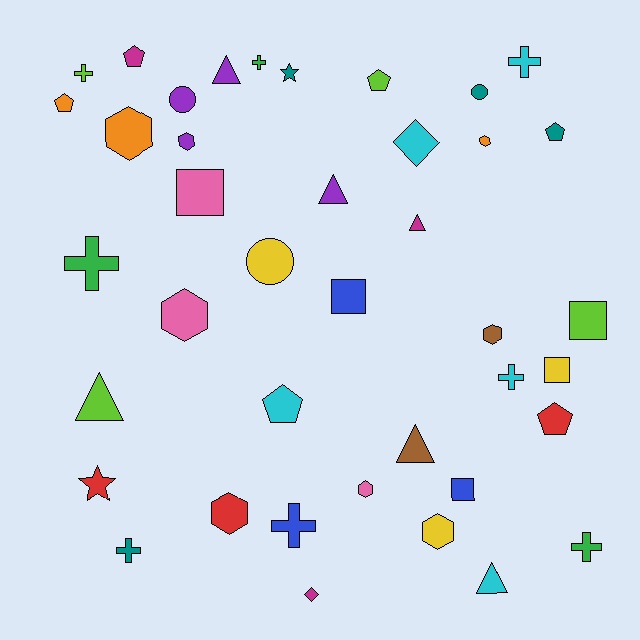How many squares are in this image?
There are 5 squares.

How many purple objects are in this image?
There are 4 purple objects.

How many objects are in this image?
There are 40 objects.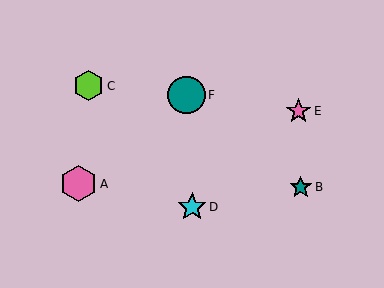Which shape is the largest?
The teal circle (labeled F) is the largest.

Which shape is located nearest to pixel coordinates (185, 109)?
The teal circle (labeled F) at (187, 95) is nearest to that location.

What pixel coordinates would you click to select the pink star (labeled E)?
Click at (298, 111) to select the pink star E.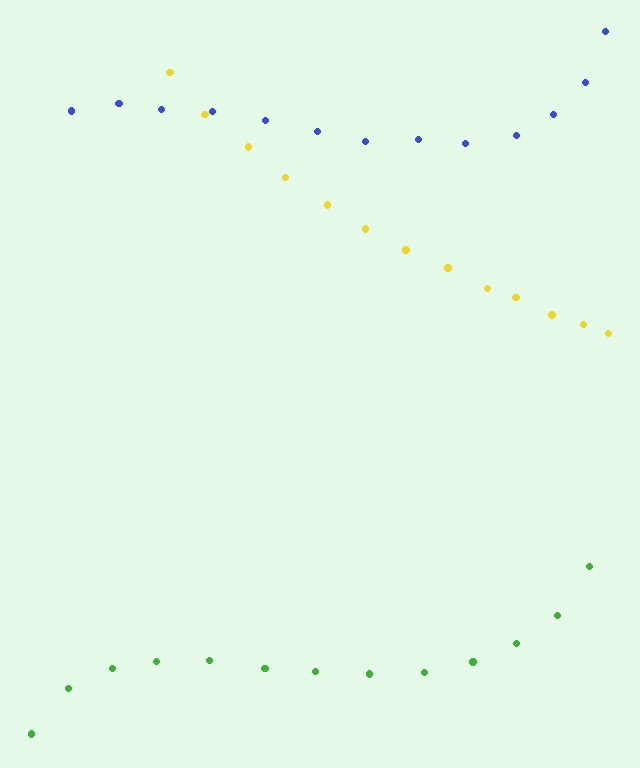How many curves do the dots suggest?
There are 3 distinct paths.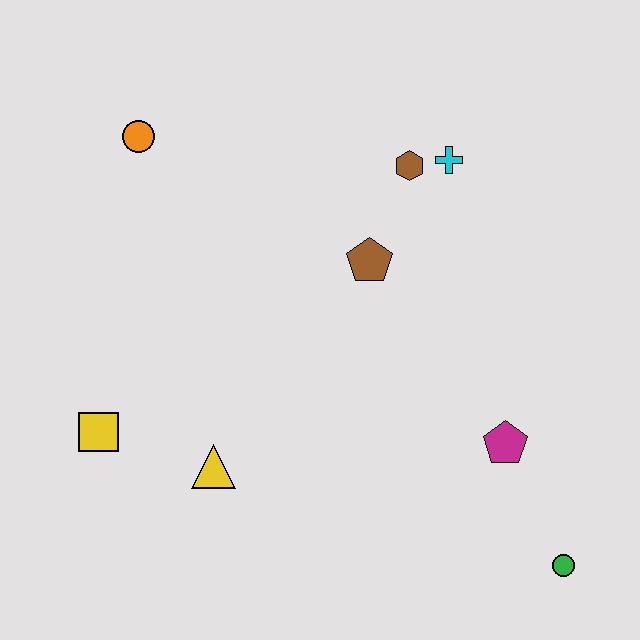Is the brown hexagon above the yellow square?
Yes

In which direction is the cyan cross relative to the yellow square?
The cyan cross is to the right of the yellow square.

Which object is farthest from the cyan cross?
The yellow square is farthest from the cyan cross.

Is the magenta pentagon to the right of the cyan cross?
Yes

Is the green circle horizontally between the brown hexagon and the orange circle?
No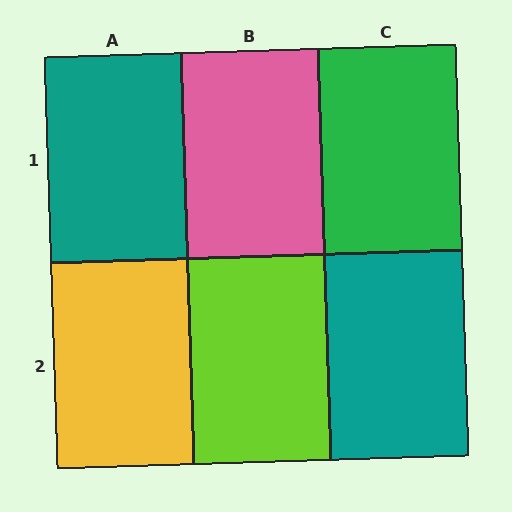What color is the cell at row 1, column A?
Teal.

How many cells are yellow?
1 cell is yellow.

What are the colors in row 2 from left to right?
Yellow, lime, teal.